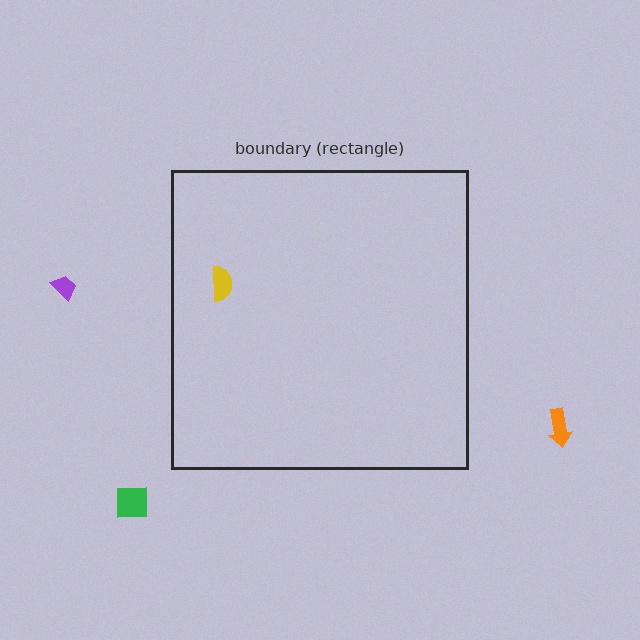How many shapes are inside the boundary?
1 inside, 3 outside.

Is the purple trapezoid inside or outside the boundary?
Outside.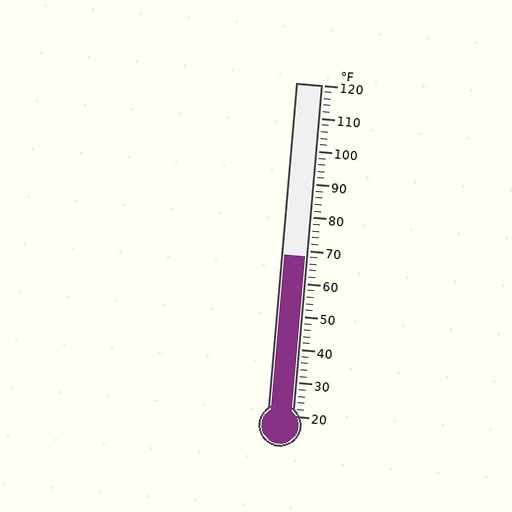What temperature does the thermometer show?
The thermometer shows approximately 68°F.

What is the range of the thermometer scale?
The thermometer scale ranges from 20°F to 120°F.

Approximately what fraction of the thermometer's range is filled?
The thermometer is filled to approximately 50% of its range.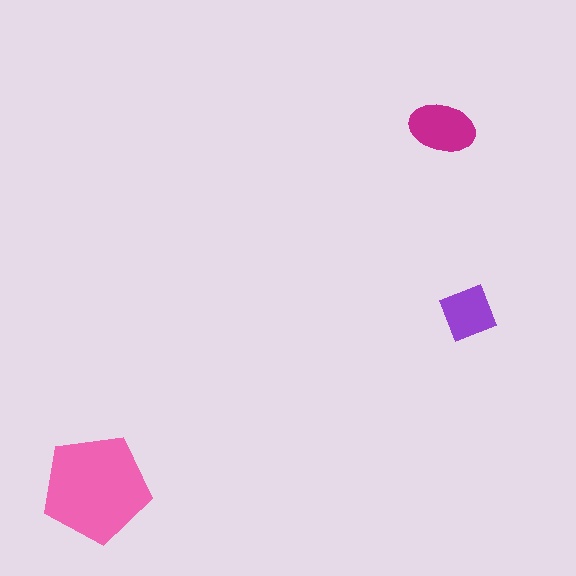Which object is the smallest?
The purple diamond.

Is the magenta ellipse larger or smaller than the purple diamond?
Larger.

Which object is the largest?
The pink pentagon.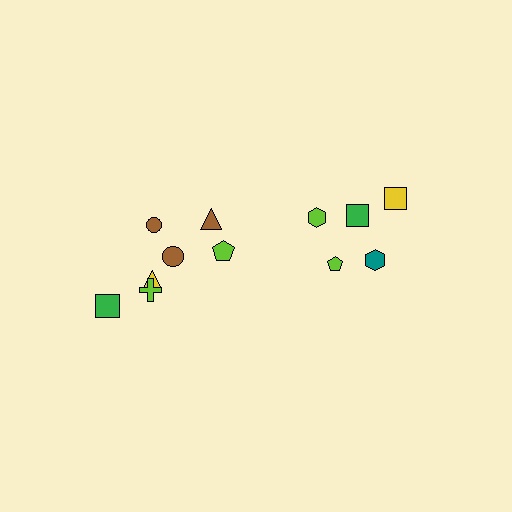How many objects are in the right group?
There are 5 objects.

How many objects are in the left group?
There are 7 objects.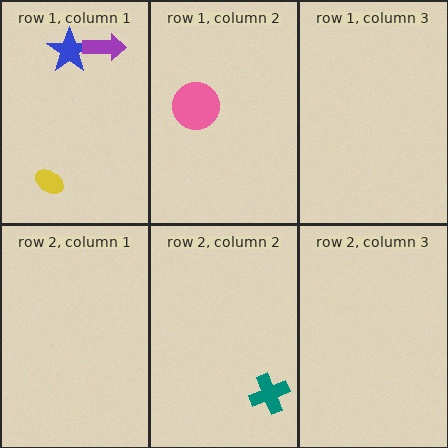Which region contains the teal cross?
The row 2, column 2 region.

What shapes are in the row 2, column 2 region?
The teal cross.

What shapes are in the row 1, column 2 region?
The pink circle.